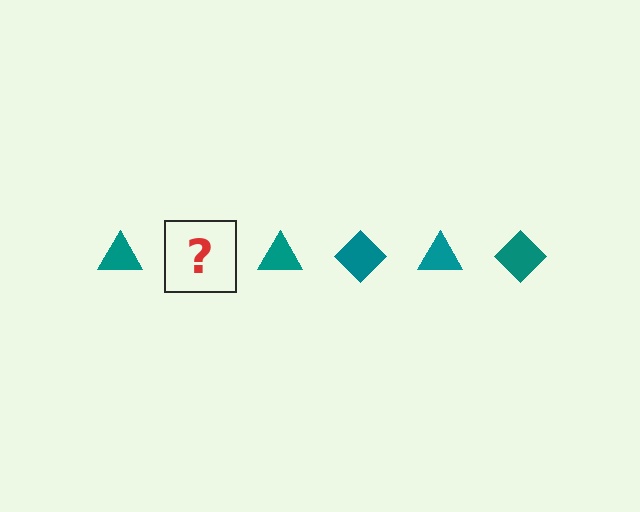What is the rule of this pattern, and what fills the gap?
The rule is that the pattern cycles through triangle, diamond shapes in teal. The gap should be filled with a teal diamond.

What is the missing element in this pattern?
The missing element is a teal diamond.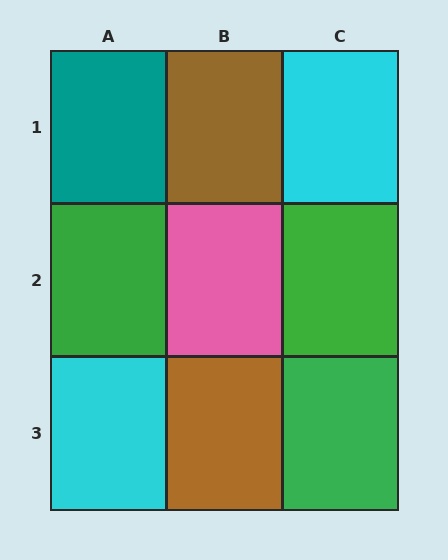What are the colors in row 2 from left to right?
Green, pink, green.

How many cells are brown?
2 cells are brown.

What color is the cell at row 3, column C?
Green.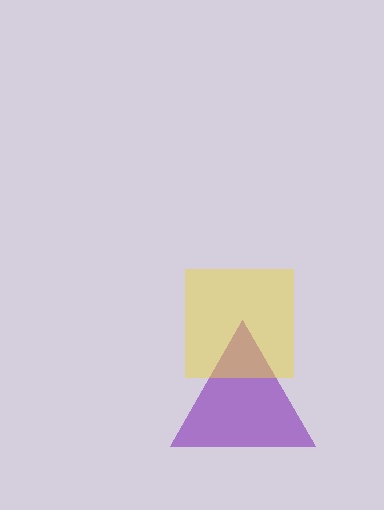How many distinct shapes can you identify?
There are 2 distinct shapes: a purple triangle, a yellow square.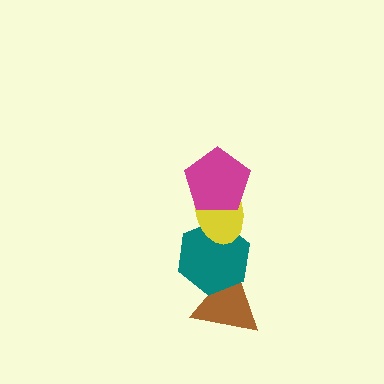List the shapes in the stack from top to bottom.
From top to bottom: the magenta pentagon, the yellow ellipse, the teal hexagon, the brown triangle.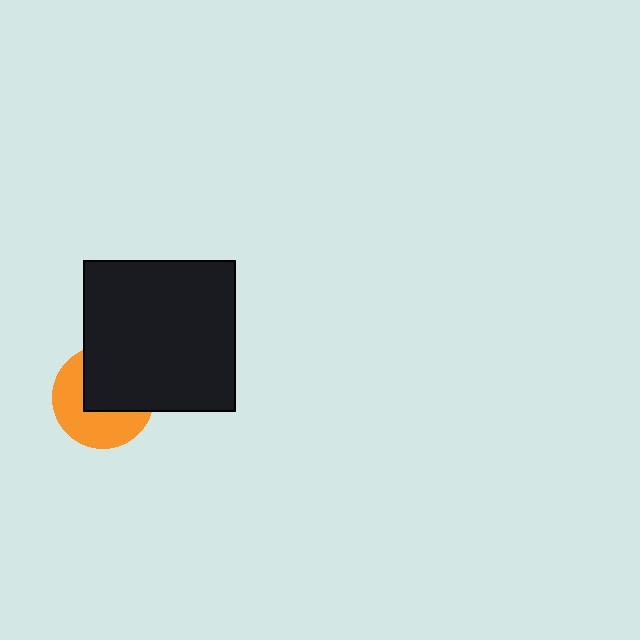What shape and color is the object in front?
The object in front is a black square.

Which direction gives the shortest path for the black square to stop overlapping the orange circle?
Moving toward the upper-right gives the shortest separation.